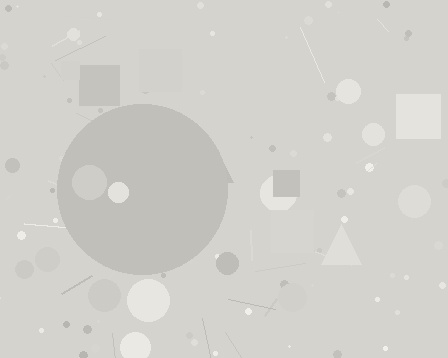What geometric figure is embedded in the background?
A circle is embedded in the background.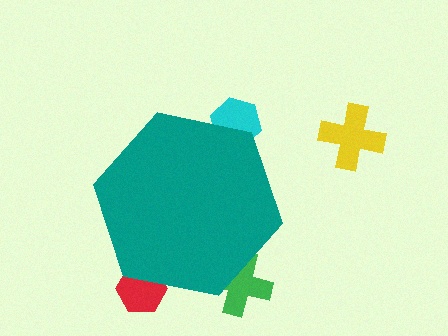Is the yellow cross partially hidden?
No, the yellow cross is fully visible.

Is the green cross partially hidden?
Yes, the green cross is partially hidden behind the teal hexagon.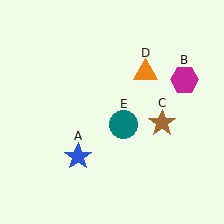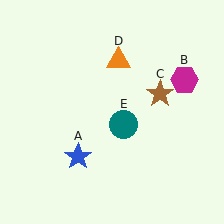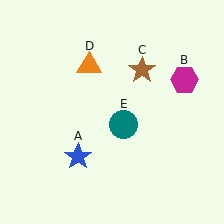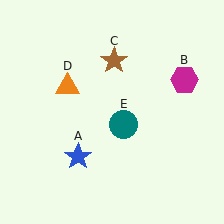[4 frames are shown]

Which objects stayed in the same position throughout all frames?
Blue star (object A) and magenta hexagon (object B) and teal circle (object E) remained stationary.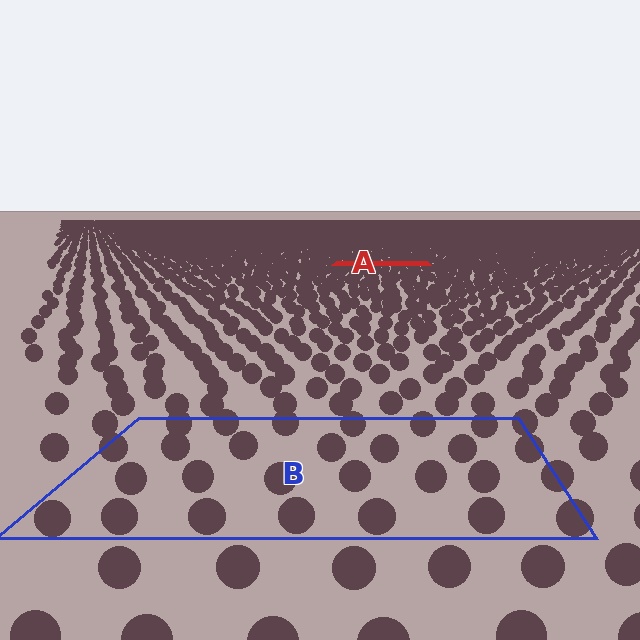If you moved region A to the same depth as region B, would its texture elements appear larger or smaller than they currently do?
They would appear larger. At a closer depth, the same texture elements are projected at a bigger on-screen size.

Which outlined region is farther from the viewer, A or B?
Region A is farther from the viewer — the texture elements inside it appear smaller and more densely packed.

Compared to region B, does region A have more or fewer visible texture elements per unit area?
Region A has more texture elements per unit area — they are packed more densely because it is farther away.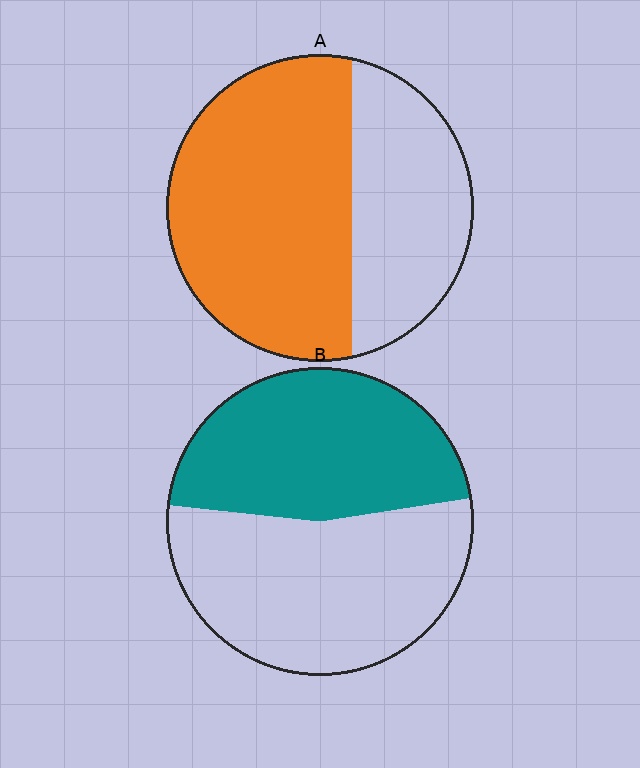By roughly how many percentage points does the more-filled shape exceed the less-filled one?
By roughly 15 percentage points (A over B).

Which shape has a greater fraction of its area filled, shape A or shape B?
Shape A.